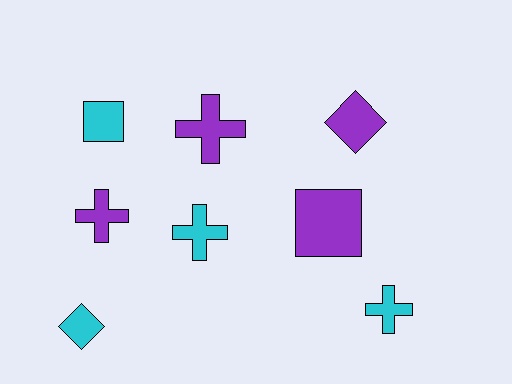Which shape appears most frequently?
Cross, with 4 objects.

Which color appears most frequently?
Purple, with 4 objects.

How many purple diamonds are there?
There is 1 purple diamond.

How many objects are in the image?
There are 8 objects.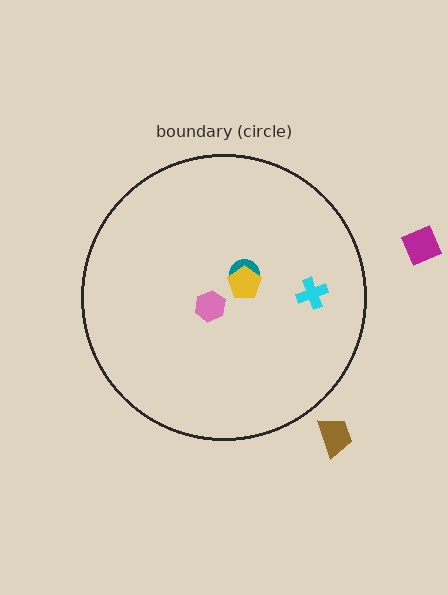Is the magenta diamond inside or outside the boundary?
Outside.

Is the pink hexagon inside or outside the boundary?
Inside.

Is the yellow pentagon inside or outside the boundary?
Inside.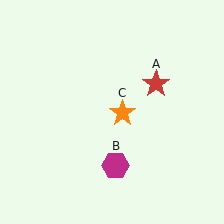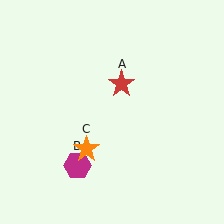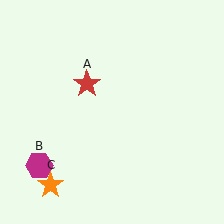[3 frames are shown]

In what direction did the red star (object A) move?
The red star (object A) moved left.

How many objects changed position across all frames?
3 objects changed position: red star (object A), magenta hexagon (object B), orange star (object C).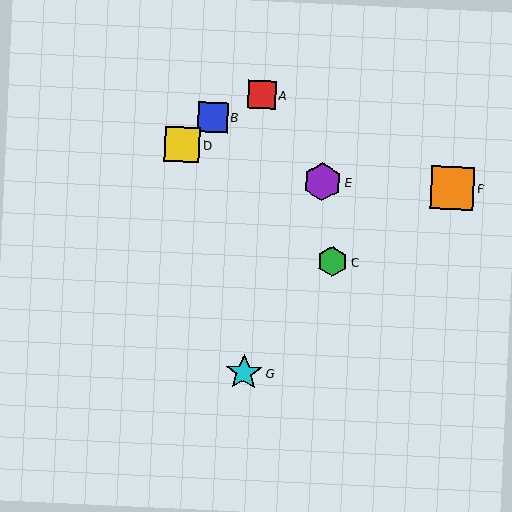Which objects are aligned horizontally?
Objects E, F are aligned horizontally.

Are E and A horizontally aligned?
No, E is at y≈182 and A is at y≈95.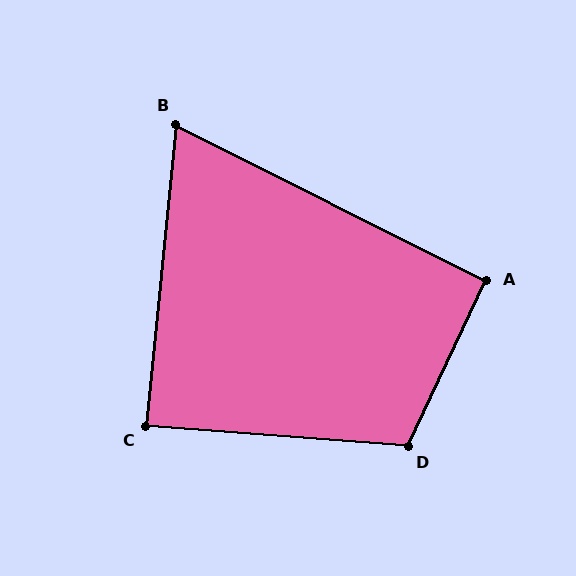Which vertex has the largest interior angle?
D, at approximately 111 degrees.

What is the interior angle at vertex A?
Approximately 91 degrees (approximately right).